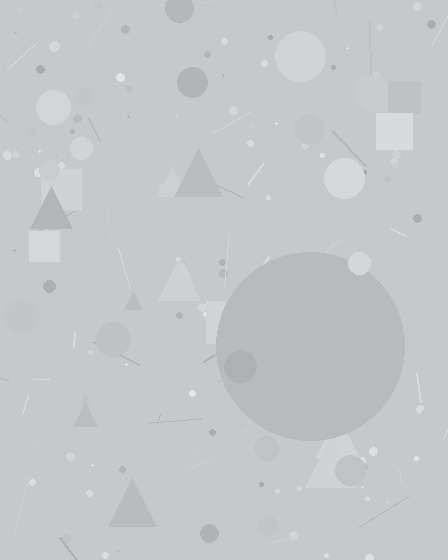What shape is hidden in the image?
A circle is hidden in the image.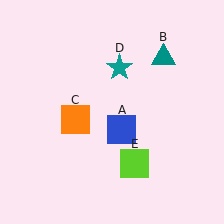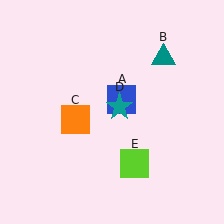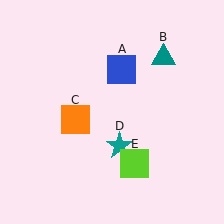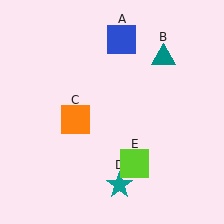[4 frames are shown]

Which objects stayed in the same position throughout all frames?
Teal triangle (object B) and orange square (object C) and lime square (object E) remained stationary.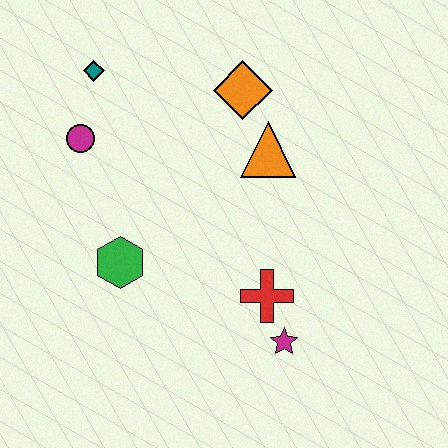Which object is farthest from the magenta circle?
The magenta star is farthest from the magenta circle.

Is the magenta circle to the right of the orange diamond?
No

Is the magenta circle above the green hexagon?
Yes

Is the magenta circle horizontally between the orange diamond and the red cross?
No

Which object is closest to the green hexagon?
The magenta circle is closest to the green hexagon.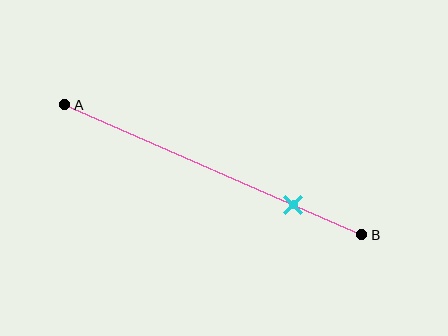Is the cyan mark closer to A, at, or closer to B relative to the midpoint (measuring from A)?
The cyan mark is closer to point B than the midpoint of segment AB.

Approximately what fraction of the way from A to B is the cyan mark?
The cyan mark is approximately 75% of the way from A to B.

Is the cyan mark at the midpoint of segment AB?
No, the mark is at about 75% from A, not at the 50% midpoint.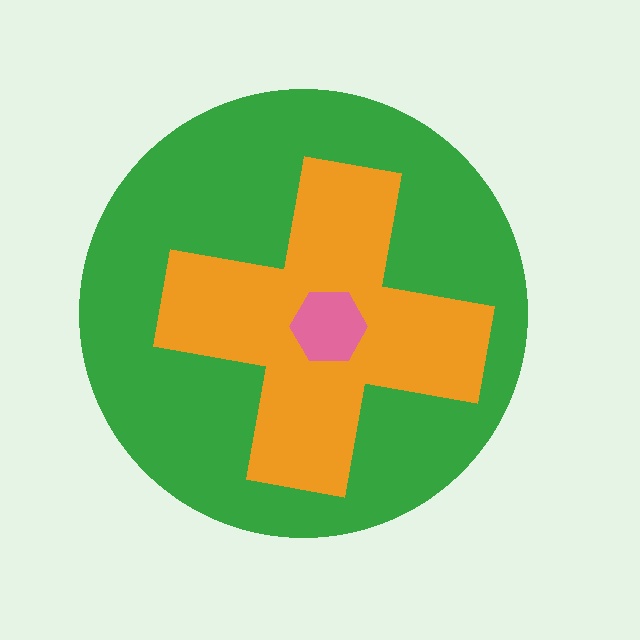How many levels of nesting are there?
3.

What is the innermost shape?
The pink hexagon.